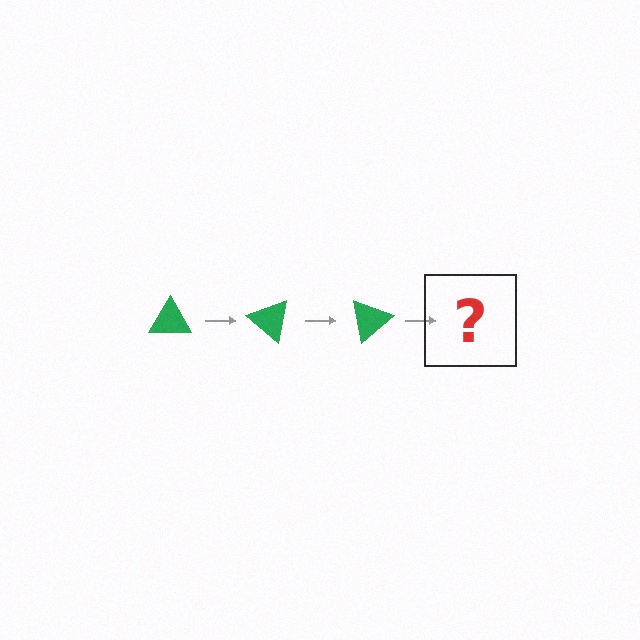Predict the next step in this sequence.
The next step is a green triangle rotated 120 degrees.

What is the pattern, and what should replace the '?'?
The pattern is that the triangle rotates 40 degrees each step. The '?' should be a green triangle rotated 120 degrees.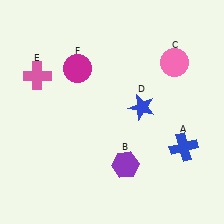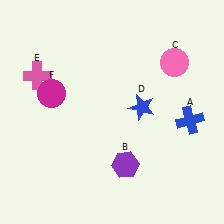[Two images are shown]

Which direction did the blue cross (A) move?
The blue cross (A) moved up.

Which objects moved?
The objects that moved are: the blue cross (A), the magenta circle (F).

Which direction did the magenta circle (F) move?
The magenta circle (F) moved left.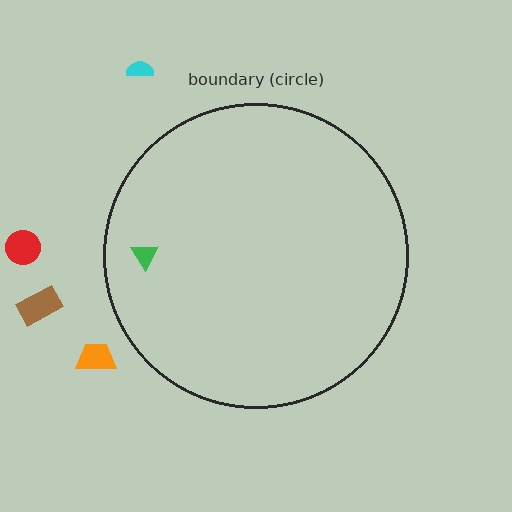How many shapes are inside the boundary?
1 inside, 4 outside.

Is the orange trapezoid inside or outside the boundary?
Outside.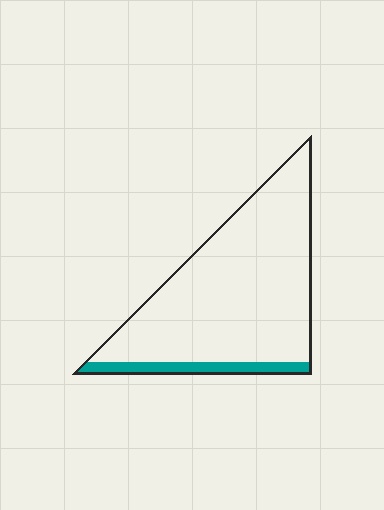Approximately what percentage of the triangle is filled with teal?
Approximately 10%.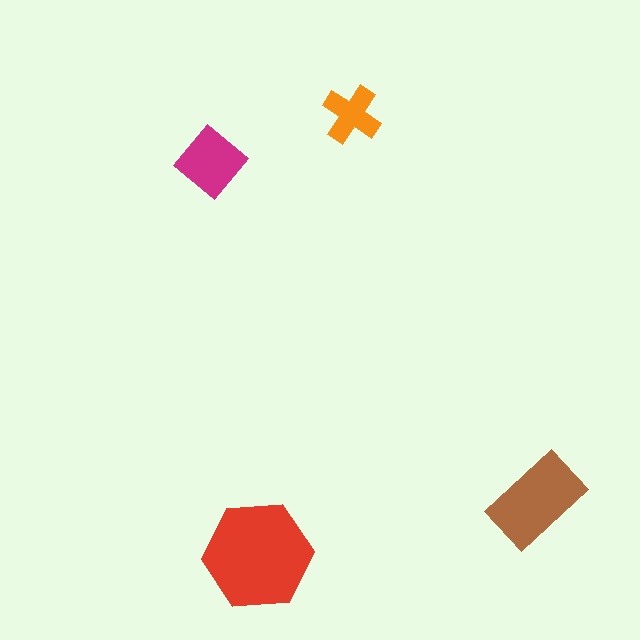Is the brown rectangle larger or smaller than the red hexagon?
Smaller.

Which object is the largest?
The red hexagon.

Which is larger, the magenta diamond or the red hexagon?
The red hexagon.